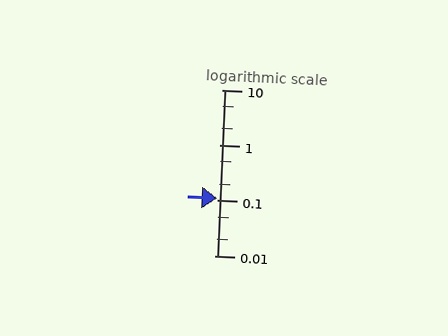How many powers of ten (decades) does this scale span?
The scale spans 3 decades, from 0.01 to 10.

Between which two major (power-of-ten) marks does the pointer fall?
The pointer is between 0.1 and 1.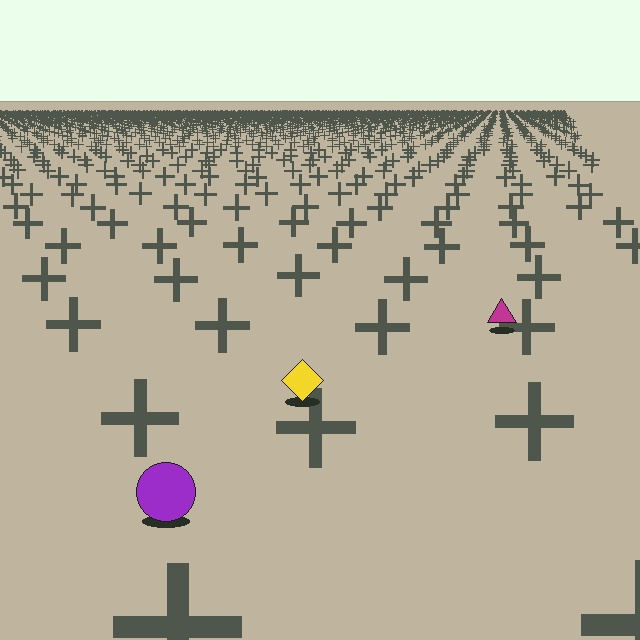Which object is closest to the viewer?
The purple circle is closest. The texture marks near it are larger and more spread out.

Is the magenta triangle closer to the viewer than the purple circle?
No. The purple circle is closer — you can tell from the texture gradient: the ground texture is coarser near it.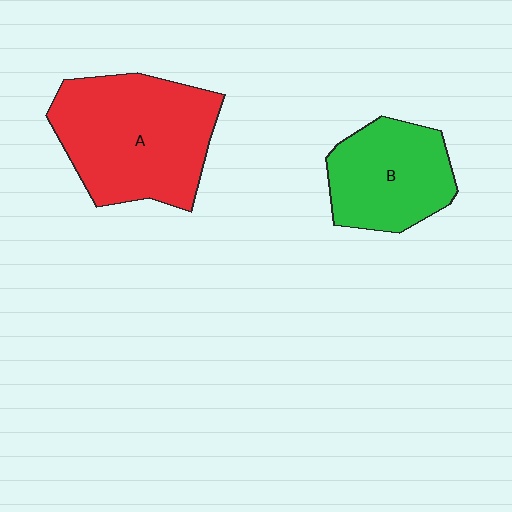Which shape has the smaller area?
Shape B (green).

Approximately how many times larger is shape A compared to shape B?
Approximately 1.5 times.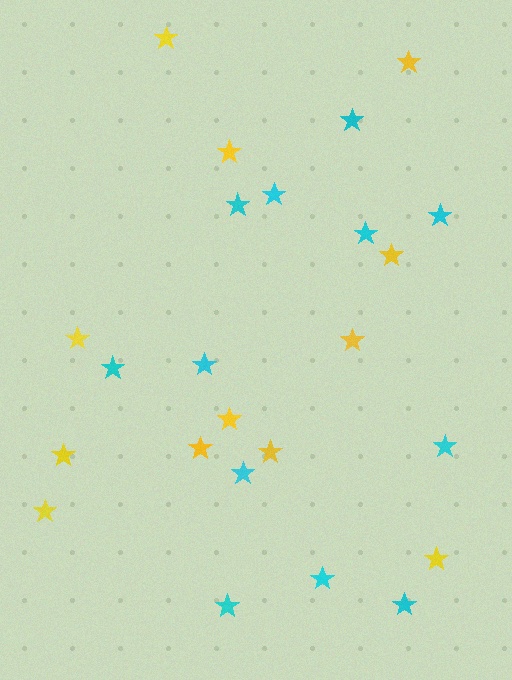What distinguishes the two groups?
There are 2 groups: one group of cyan stars (12) and one group of yellow stars (12).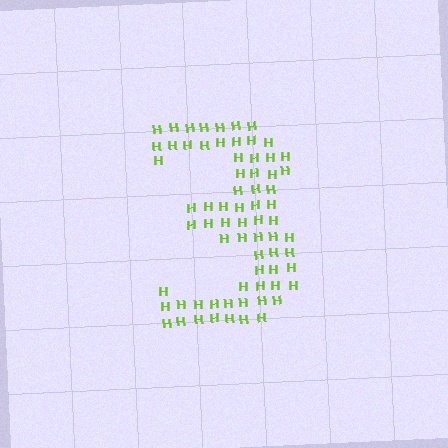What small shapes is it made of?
It is made of small letter H's.